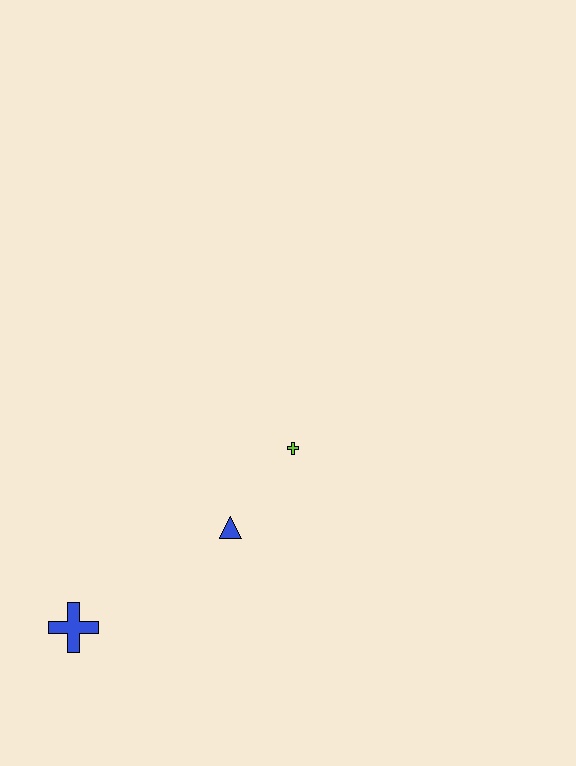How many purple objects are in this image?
There are no purple objects.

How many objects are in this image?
There are 3 objects.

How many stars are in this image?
There are no stars.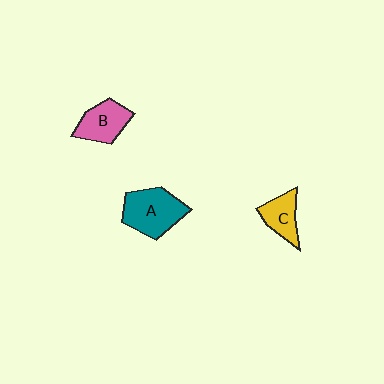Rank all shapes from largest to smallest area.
From largest to smallest: A (teal), B (pink), C (yellow).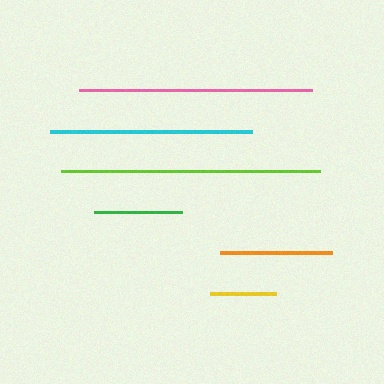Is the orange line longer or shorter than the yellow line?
The orange line is longer than the yellow line.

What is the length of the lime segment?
The lime segment is approximately 259 pixels long.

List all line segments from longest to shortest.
From longest to shortest: lime, pink, cyan, orange, green, yellow.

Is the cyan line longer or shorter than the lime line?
The lime line is longer than the cyan line.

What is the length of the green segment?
The green segment is approximately 88 pixels long.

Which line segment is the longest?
The lime line is the longest at approximately 259 pixels.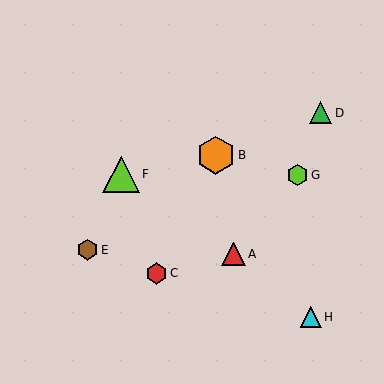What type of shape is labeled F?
Shape F is a lime triangle.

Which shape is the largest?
The orange hexagon (labeled B) is the largest.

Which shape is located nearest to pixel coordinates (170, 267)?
The red hexagon (labeled C) at (156, 273) is nearest to that location.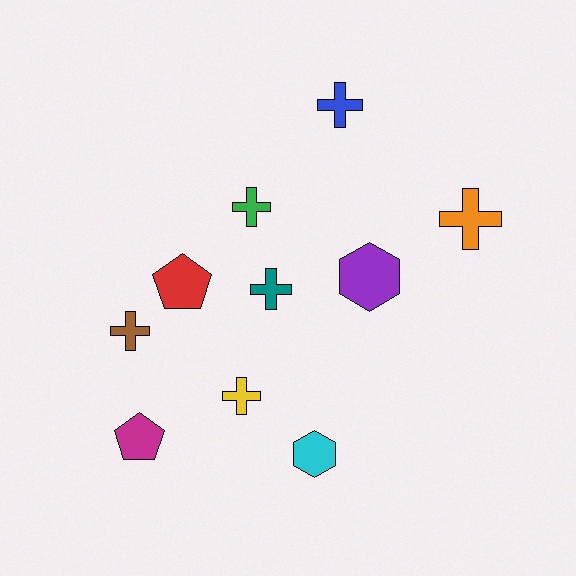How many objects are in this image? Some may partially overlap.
There are 10 objects.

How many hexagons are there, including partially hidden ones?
There are 2 hexagons.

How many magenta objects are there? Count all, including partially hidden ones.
There is 1 magenta object.